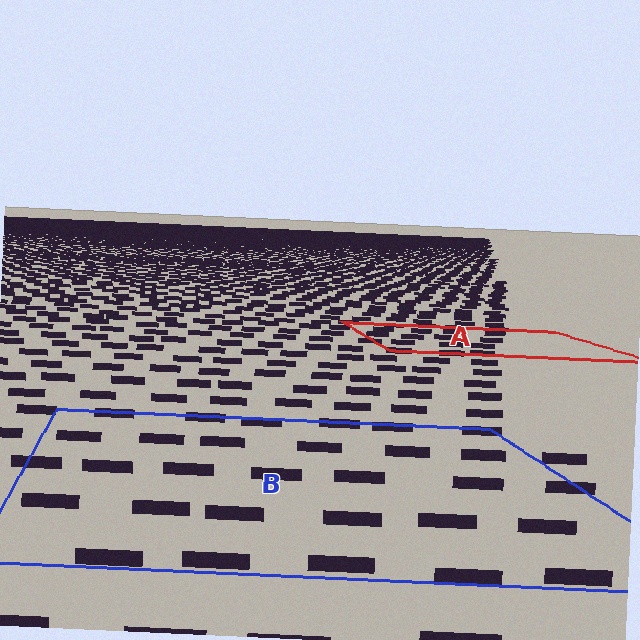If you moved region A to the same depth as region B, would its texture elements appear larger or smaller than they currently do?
They would appear larger. At a closer depth, the same texture elements are projected at a bigger on-screen size.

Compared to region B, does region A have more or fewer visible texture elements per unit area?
Region A has more texture elements per unit area — they are packed more densely because it is farther away.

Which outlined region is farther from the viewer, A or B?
Region A is farther from the viewer — the texture elements inside it appear smaller and more densely packed.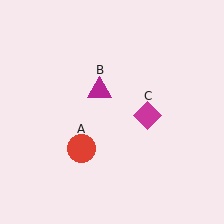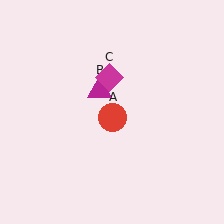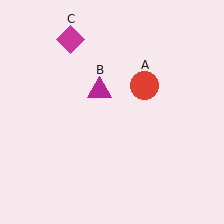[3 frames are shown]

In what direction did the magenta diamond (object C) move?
The magenta diamond (object C) moved up and to the left.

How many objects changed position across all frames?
2 objects changed position: red circle (object A), magenta diamond (object C).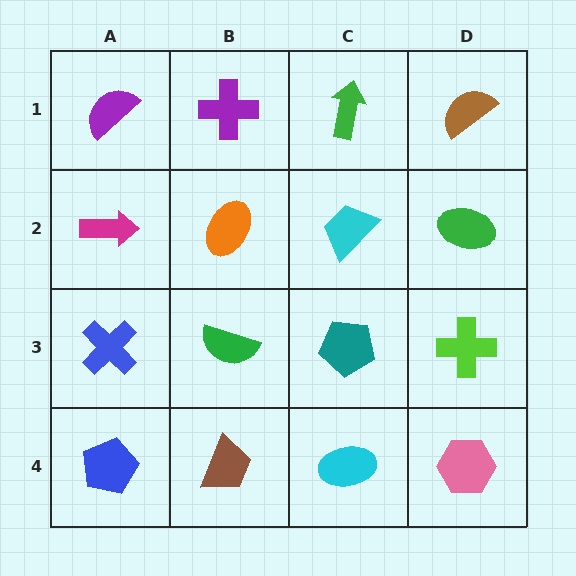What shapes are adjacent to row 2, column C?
A green arrow (row 1, column C), a teal pentagon (row 3, column C), an orange ellipse (row 2, column B), a green ellipse (row 2, column D).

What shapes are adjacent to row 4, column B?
A green semicircle (row 3, column B), a blue pentagon (row 4, column A), a cyan ellipse (row 4, column C).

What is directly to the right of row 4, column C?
A pink hexagon.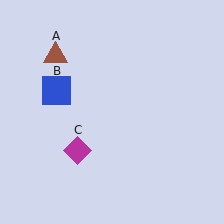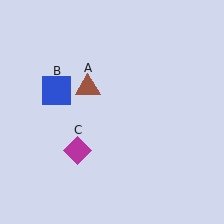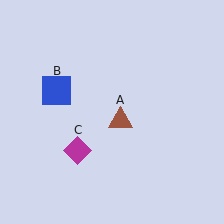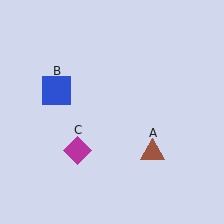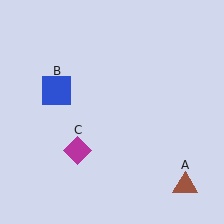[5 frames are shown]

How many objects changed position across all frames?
1 object changed position: brown triangle (object A).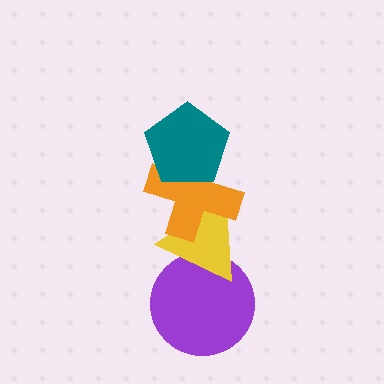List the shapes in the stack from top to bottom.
From top to bottom: the teal pentagon, the orange cross, the yellow triangle, the purple circle.